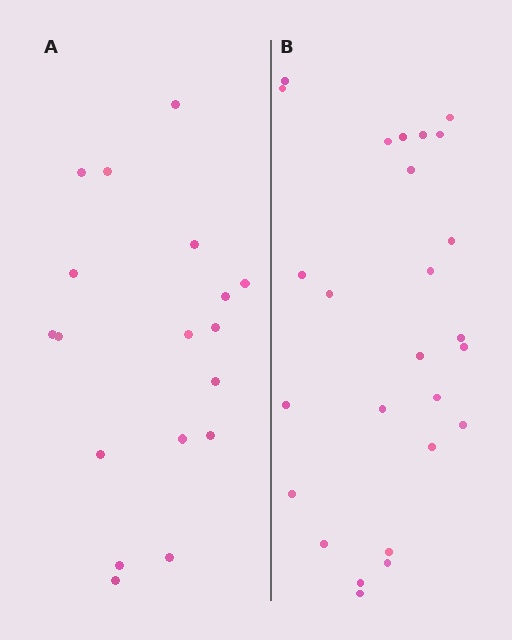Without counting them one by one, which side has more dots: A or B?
Region B (the right region) has more dots.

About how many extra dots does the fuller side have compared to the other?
Region B has roughly 8 or so more dots than region A.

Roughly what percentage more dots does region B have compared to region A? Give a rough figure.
About 45% more.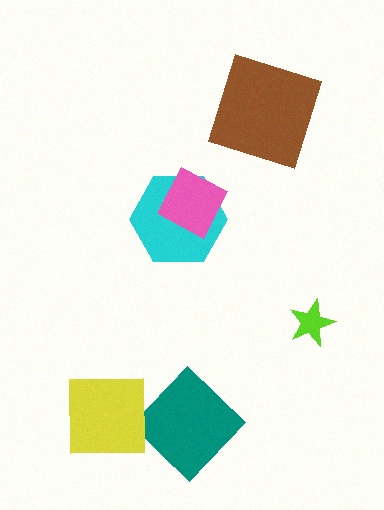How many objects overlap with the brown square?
0 objects overlap with the brown square.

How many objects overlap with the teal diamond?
0 objects overlap with the teal diamond.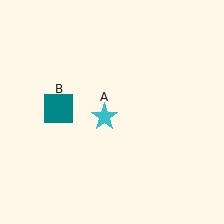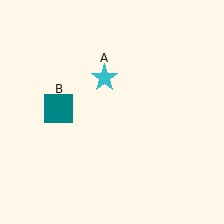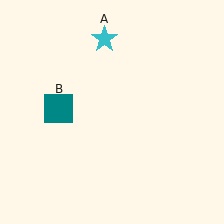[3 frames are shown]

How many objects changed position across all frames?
1 object changed position: cyan star (object A).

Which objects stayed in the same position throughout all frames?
Teal square (object B) remained stationary.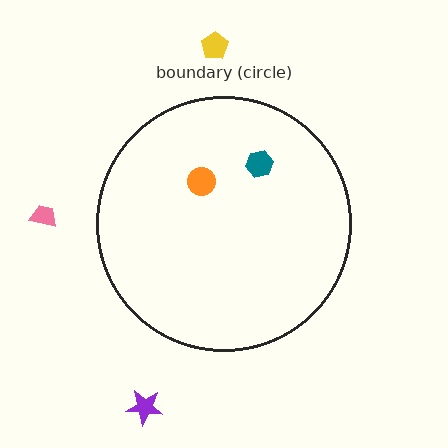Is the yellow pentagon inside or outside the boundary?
Outside.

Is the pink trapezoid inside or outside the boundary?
Outside.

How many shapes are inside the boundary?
2 inside, 3 outside.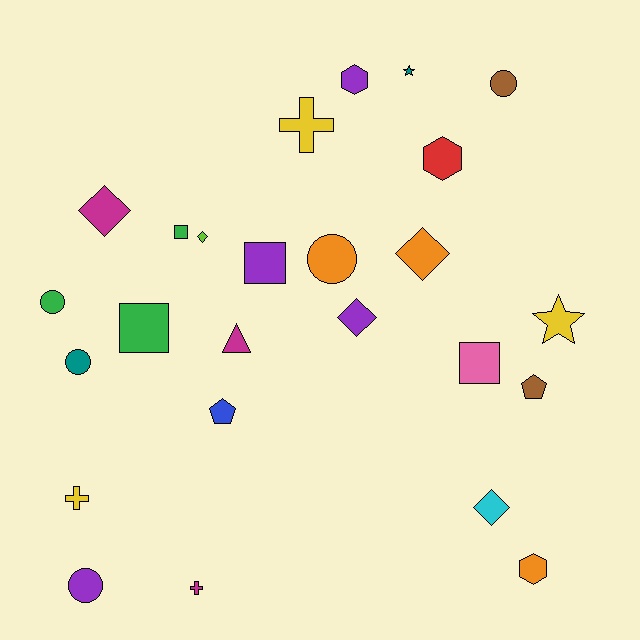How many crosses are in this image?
There are 3 crosses.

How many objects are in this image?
There are 25 objects.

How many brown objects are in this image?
There are 2 brown objects.